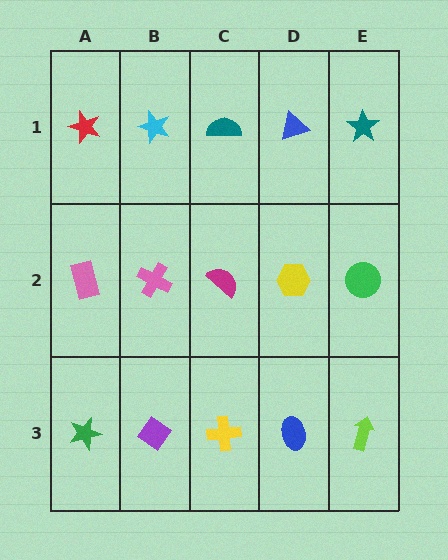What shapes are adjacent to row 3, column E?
A green circle (row 2, column E), a blue ellipse (row 3, column D).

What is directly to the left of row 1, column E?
A blue triangle.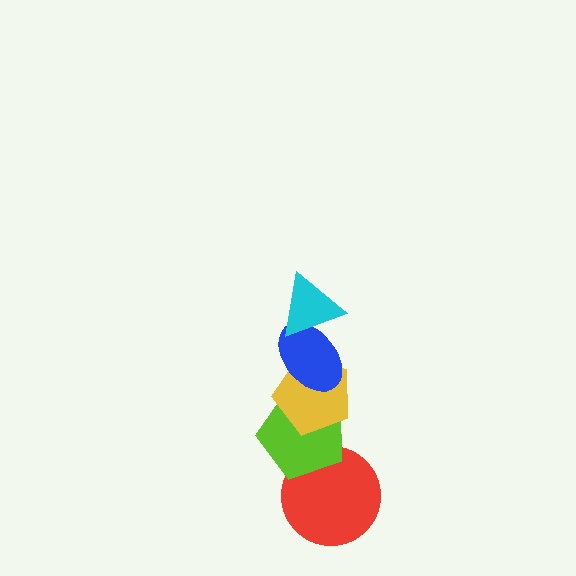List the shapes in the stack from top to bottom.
From top to bottom: the cyan triangle, the blue ellipse, the yellow pentagon, the lime pentagon, the red circle.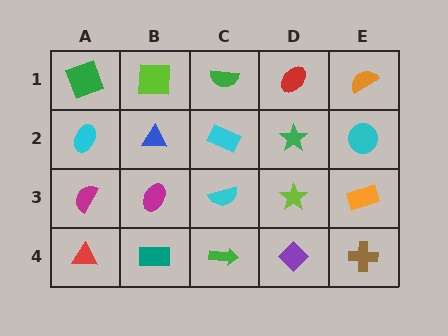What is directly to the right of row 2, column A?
A blue triangle.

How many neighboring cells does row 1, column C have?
3.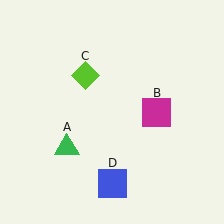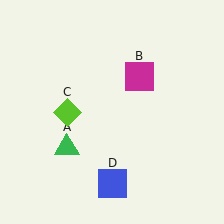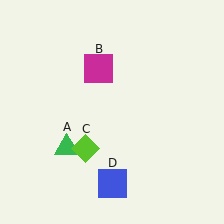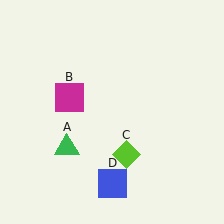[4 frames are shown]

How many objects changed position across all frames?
2 objects changed position: magenta square (object B), lime diamond (object C).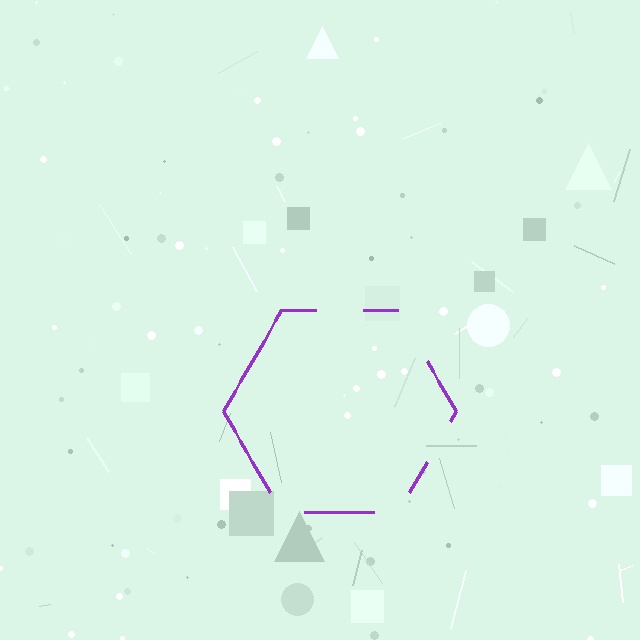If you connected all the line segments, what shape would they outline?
They would outline a hexagon.